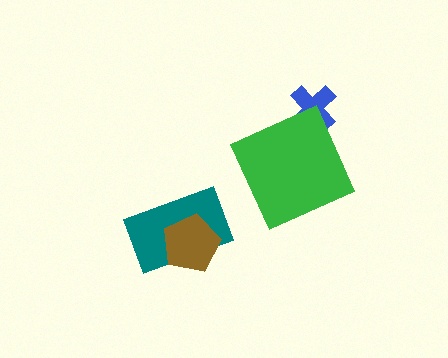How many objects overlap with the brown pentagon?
1 object overlaps with the brown pentagon.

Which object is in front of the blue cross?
The green square is in front of the blue cross.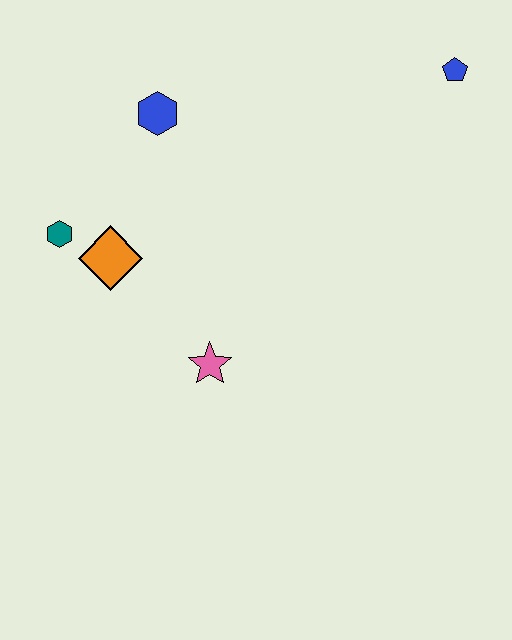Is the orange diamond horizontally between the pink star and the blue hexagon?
No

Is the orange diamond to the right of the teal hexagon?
Yes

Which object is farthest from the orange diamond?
The blue pentagon is farthest from the orange diamond.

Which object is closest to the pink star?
The orange diamond is closest to the pink star.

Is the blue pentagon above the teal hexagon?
Yes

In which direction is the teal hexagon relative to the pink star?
The teal hexagon is to the left of the pink star.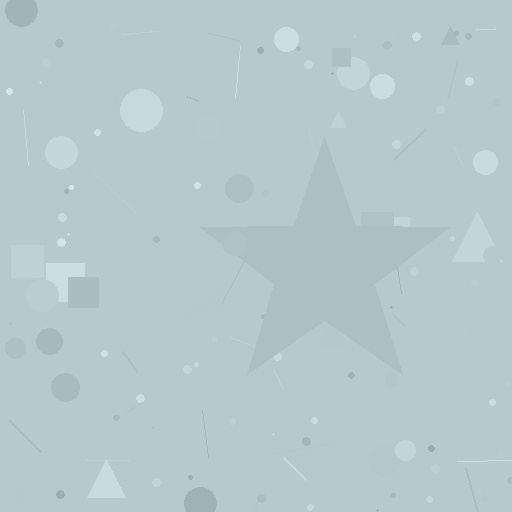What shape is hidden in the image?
A star is hidden in the image.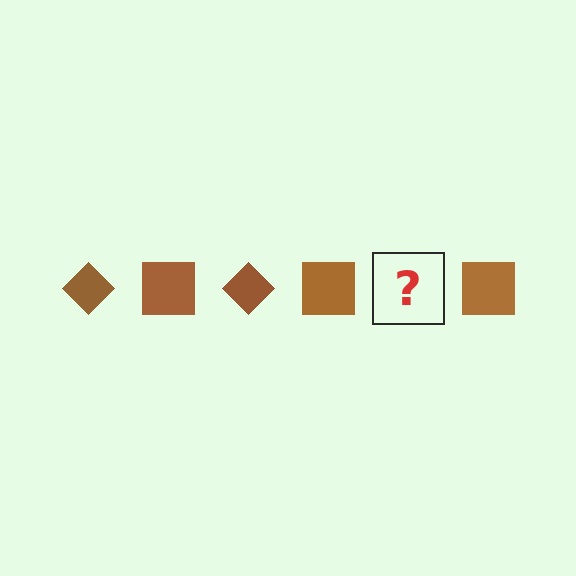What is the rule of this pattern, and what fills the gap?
The rule is that the pattern cycles through diamond, square shapes in brown. The gap should be filled with a brown diamond.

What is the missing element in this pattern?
The missing element is a brown diamond.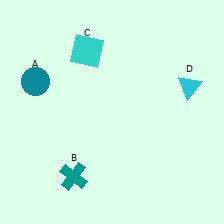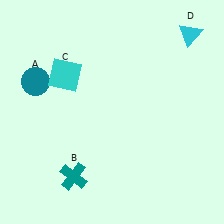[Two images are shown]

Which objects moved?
The objects that moved are: the cyan square (C), the cyan triangle (D).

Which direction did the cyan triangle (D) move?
The cyan triangle (D) moved up.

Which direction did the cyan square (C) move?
The cyan square (C) moved down.